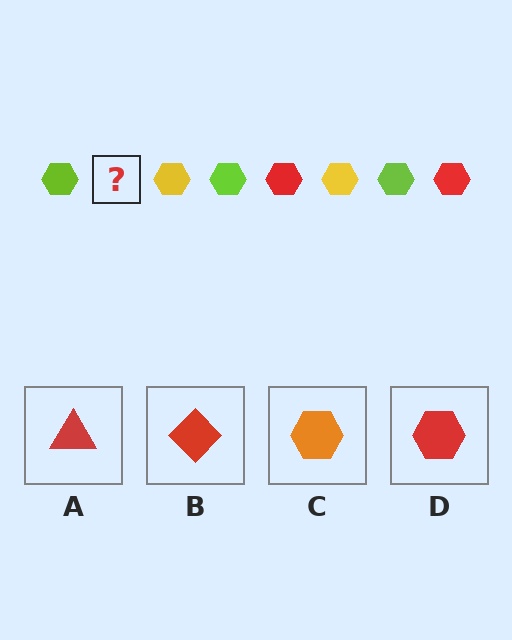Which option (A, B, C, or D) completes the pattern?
D.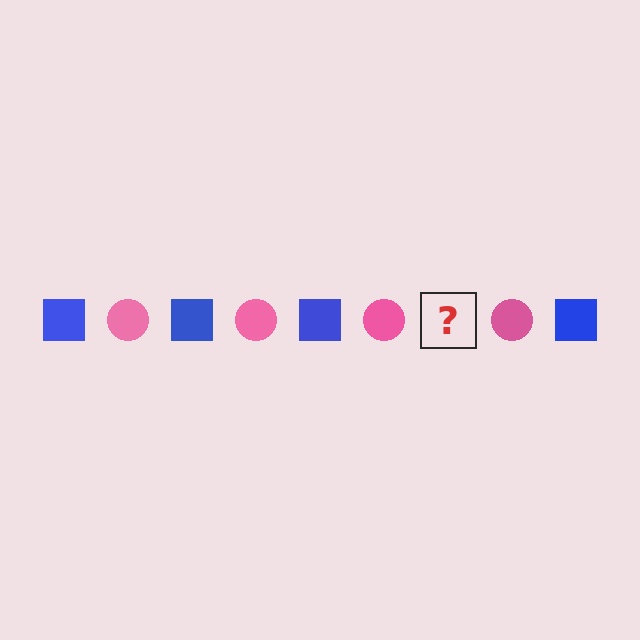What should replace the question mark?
The question mark should be replaced with a blue square.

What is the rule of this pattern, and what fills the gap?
The rule is that the pattern alternates between blue square and pink circle. The gap should be filled with a blue square.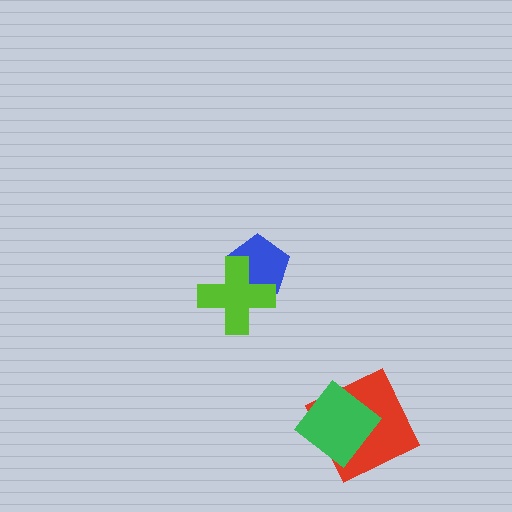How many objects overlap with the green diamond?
1 object overlaps with the green diamond.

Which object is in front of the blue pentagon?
The lime cross is in front of the blue pentagon.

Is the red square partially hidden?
Yes, it is partially covered by another shape.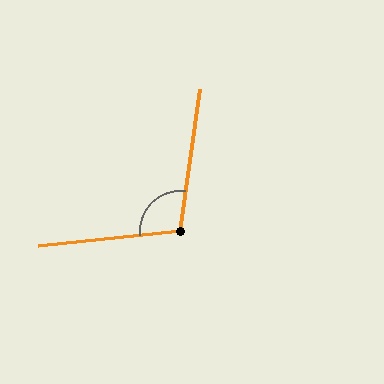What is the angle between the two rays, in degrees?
Approximately 104 degrees.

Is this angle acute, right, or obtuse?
It is obtuse.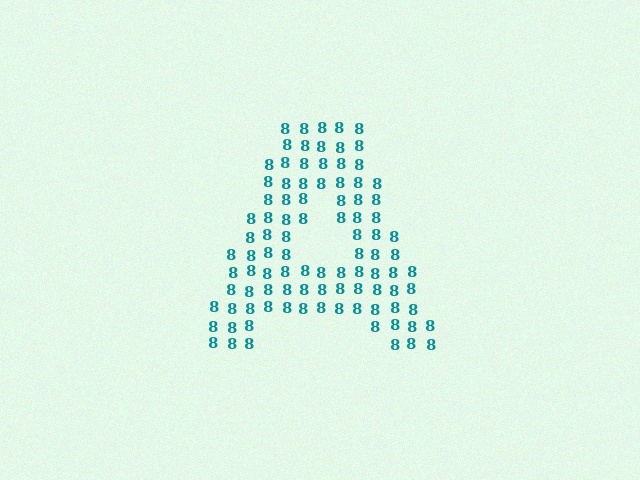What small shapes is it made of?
It is made of small digit 8's.